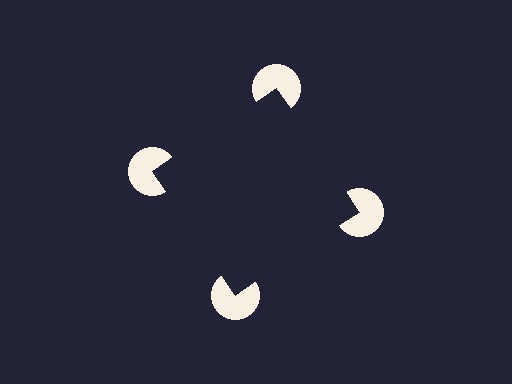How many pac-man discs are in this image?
There are 4 — one at each vertex of the illusory square.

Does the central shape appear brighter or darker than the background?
It typically appears slightly darker than the background, even though no actual brightness change is drawn.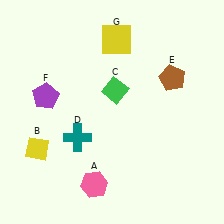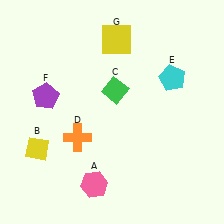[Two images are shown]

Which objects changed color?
D changed from teal to orange. E changed from brown to cyan.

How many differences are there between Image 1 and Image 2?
There are 2 differences between the two images.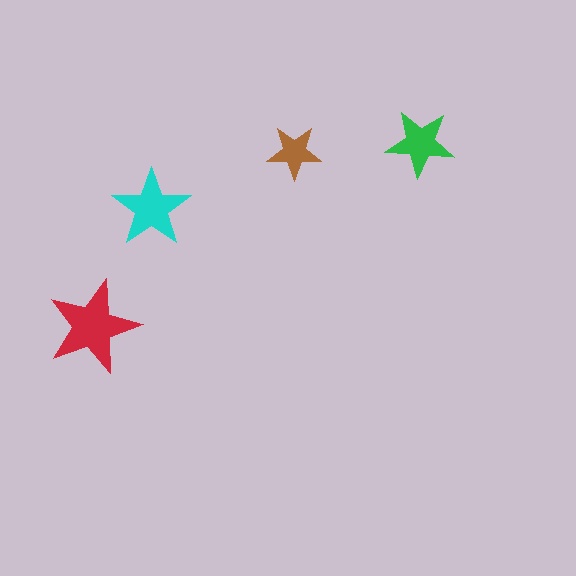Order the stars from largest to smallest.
the red one, the cyan one, the green one, the brown one.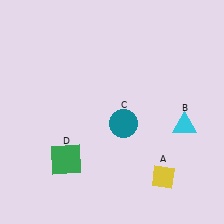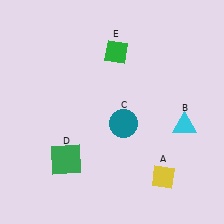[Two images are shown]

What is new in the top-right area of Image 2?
A green diamond (E) was added in the top-right area of Image 2.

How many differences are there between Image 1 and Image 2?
There is 1 difference between the two images.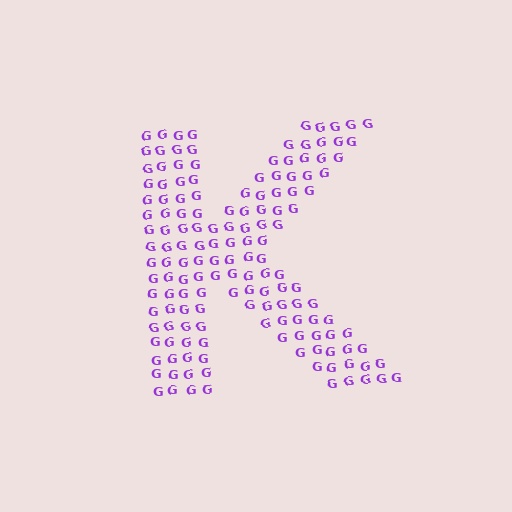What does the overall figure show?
The overall figure shows the letter K.